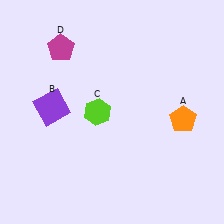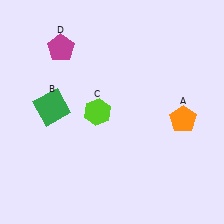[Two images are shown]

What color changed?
The square (B) changed from purple in Image 1 to green in Image 2.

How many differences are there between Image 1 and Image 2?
There is 1 difference between the two images.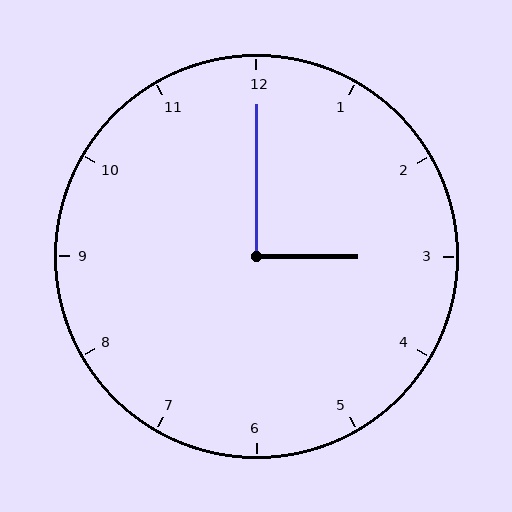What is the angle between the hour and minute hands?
Approximately 90 degrees.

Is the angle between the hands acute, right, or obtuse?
It is right.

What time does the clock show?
3:00.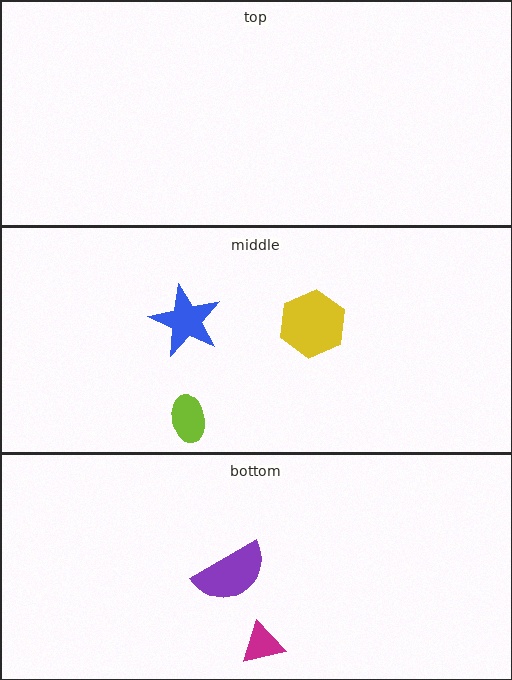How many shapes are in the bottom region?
2.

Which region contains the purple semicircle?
The bottom region.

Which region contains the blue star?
The middle region.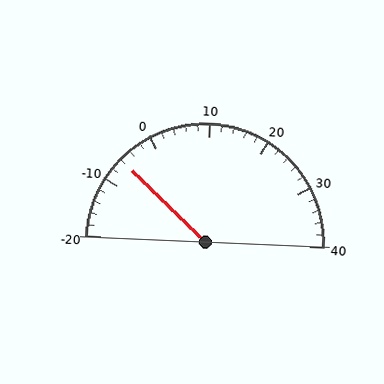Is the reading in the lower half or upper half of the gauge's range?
The reading is in the lower half of the range (-20 to 40).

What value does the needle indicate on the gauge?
The needle indicates approximately -6.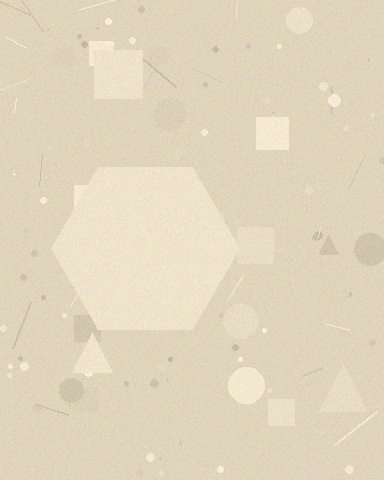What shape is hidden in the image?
A hexagon is hidden in the image.